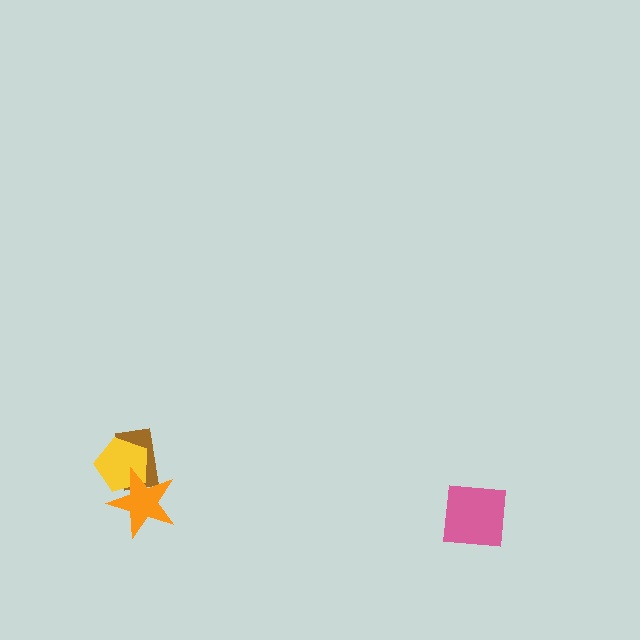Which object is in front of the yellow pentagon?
The orange star is in front of the yellow pentagon.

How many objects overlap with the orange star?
2 objects overlap with the orange star.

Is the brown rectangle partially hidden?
Yes, it is partially covered by another shape.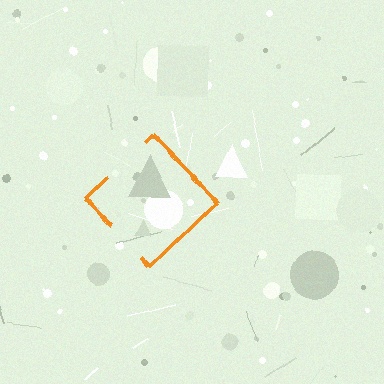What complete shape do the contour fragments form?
The contour fragments form a diamond.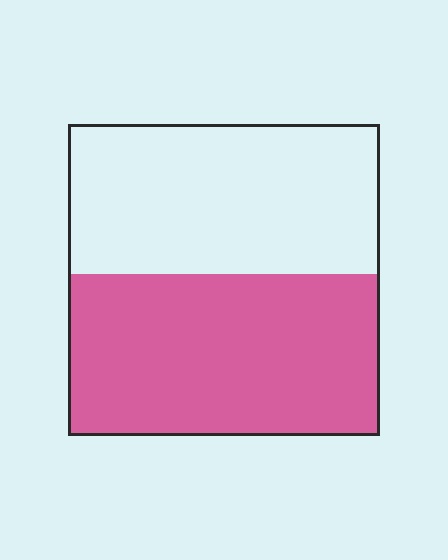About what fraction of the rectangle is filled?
About one half (1/2).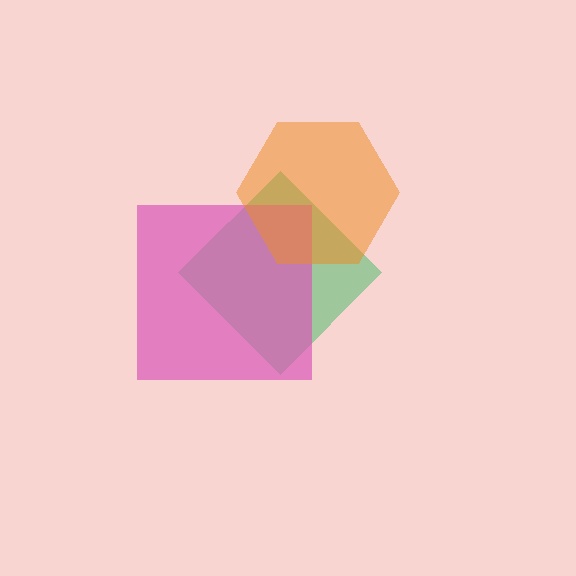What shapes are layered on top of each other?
The layered shapes are: a green diamond, a pink square, an orange hexagon.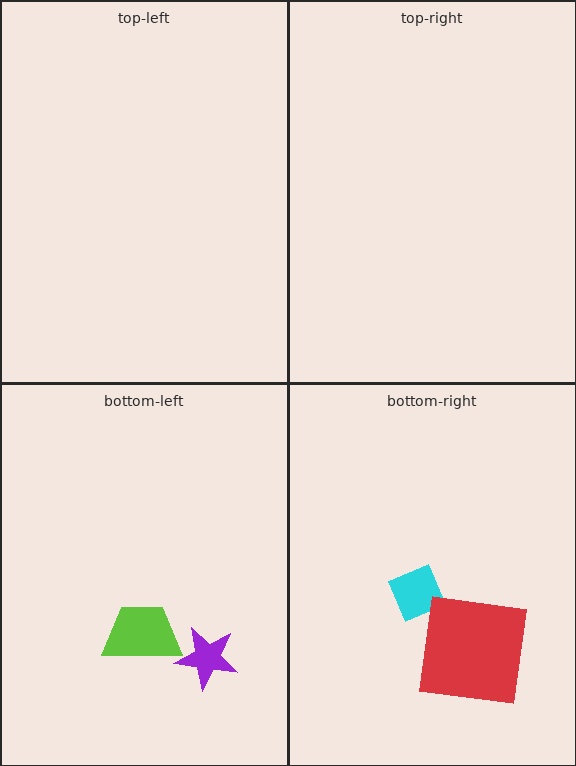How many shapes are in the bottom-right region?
2.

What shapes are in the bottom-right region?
The cyan diamond, the red square.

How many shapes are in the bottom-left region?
2.